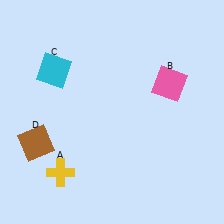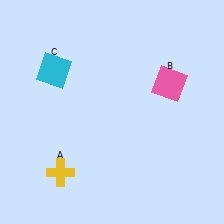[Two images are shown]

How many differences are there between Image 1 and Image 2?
There is 1 difference between the two images.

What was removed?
The brown square (D) was removed in Image 2.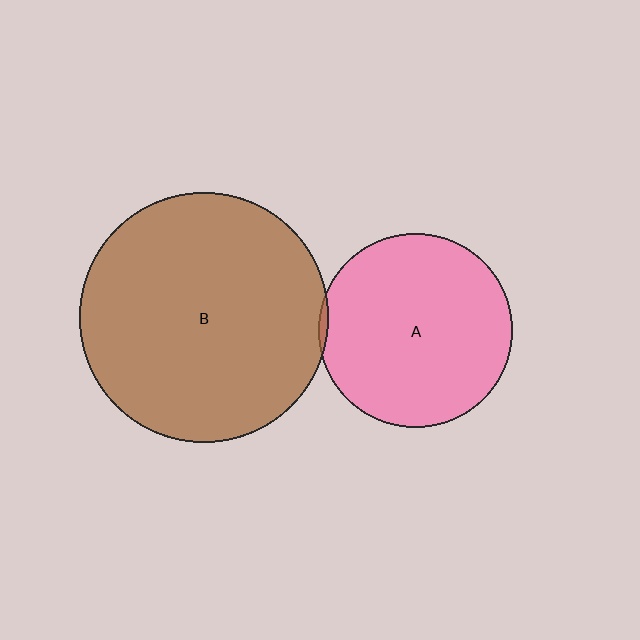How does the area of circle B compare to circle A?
Approximately 1.7 times.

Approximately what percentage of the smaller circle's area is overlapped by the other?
Approximately 5%.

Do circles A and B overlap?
Yes.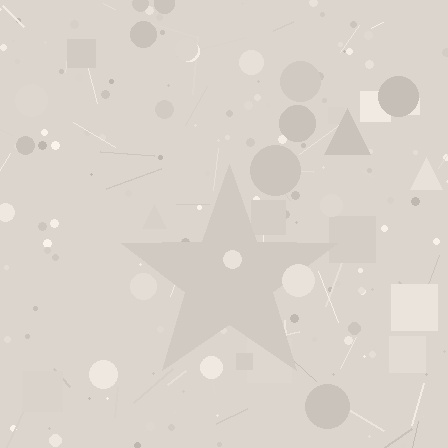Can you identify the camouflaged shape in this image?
The camouflaged shape is a star.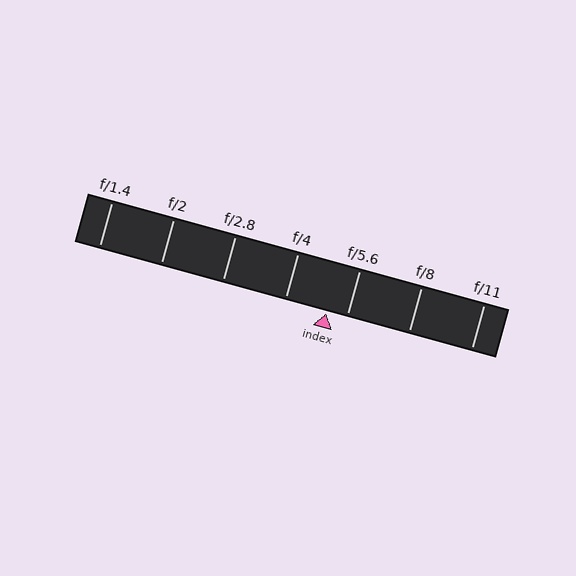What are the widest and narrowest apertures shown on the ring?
The widest aperture shown is f/1.4 and the narrowest is f/11.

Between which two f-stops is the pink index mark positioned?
The index mark is between f/4 and f/5.6.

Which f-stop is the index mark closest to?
The index mark is closest to f/5.6.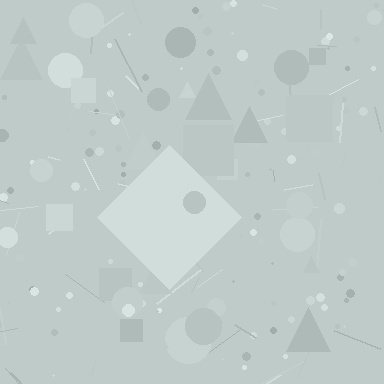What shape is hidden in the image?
A diamond is hidden in the image.